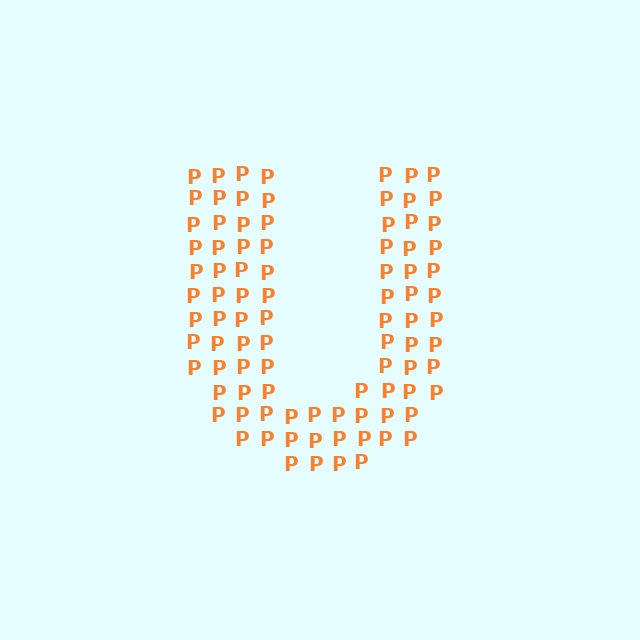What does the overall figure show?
The overall figure shows the letter U.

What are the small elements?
The small elements are letter P's.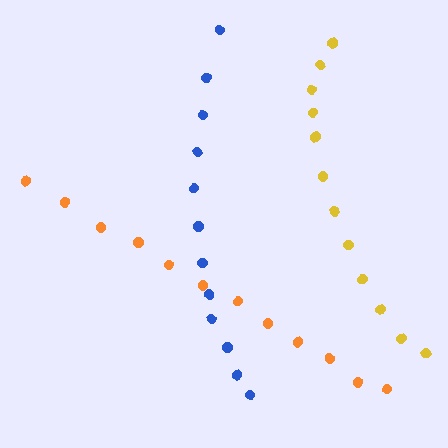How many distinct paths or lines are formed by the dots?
There are 3 distinct paths.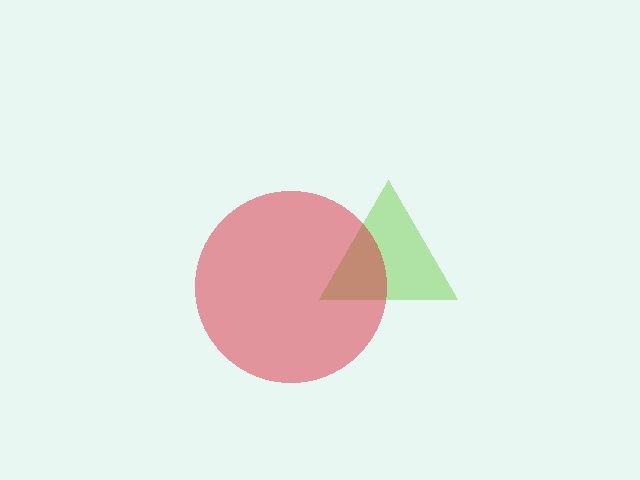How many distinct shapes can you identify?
There are 2 distinct shapes: a lime triangle, a red circle.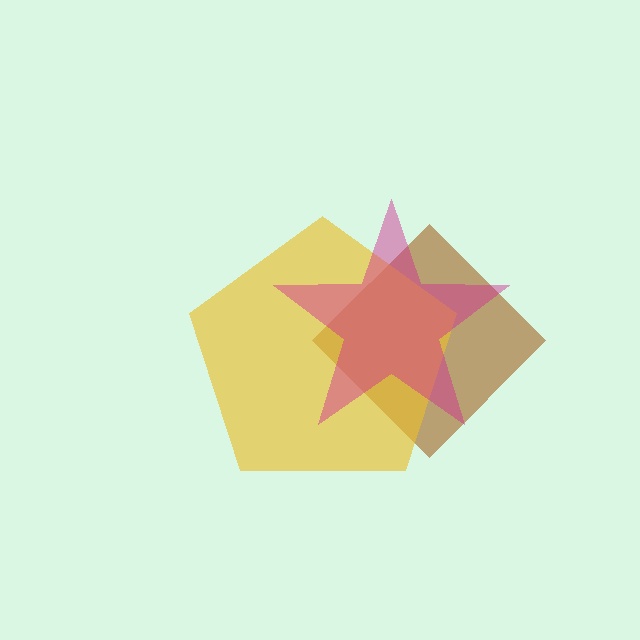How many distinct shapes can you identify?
There are 3 distinct shapes: a brown diamond, a yellow pentagon, a magenta star.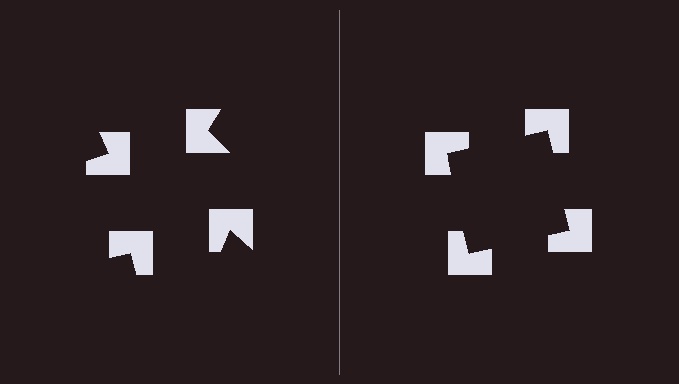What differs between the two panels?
The notched squares are positioned identically on both sides; only the wedge orientations differ. On the right they align to a square; on the left they are misaligned.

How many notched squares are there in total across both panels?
8 — 4 on each side.